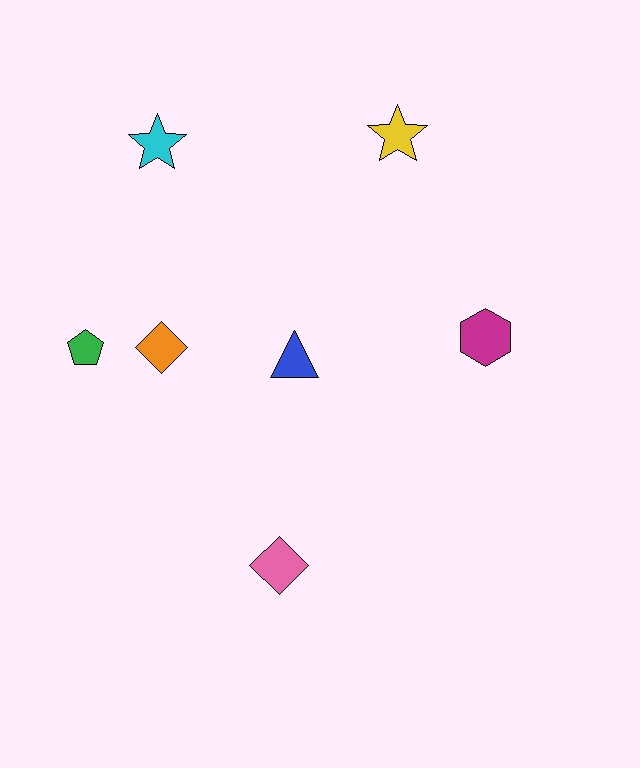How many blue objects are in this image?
There is 1 blue object.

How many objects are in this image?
There are 7 objects.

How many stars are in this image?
There are 2 stars.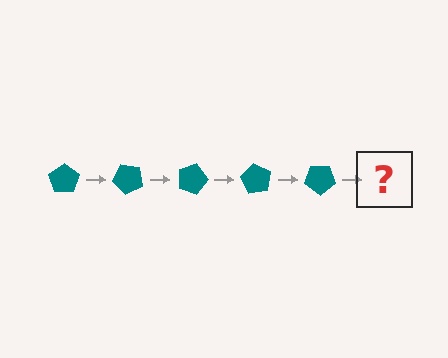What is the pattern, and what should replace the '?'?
The pattern is that the pentagon rotates 45 degrees each step. The '?' should be a teal pentagon rotated 225 degrees.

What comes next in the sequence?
The next element should be a teal pentagon rotated 225 degrees.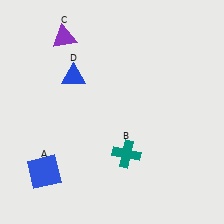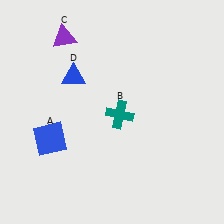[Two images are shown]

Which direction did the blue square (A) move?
The blue square (A) moved up.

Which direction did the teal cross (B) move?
The teal cross (B) moved up.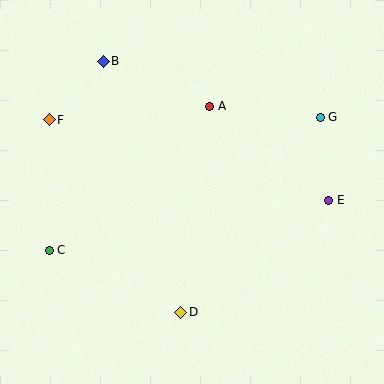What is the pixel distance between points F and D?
The distance between F and D is 233 pixels.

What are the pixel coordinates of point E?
Point E is at (329, 200).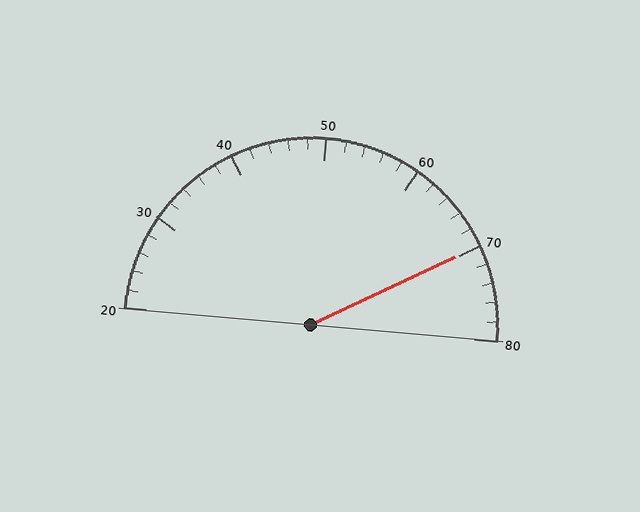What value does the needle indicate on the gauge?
The needle indicates approximately 70.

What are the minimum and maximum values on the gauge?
The gauge ranges from 20 to 80.